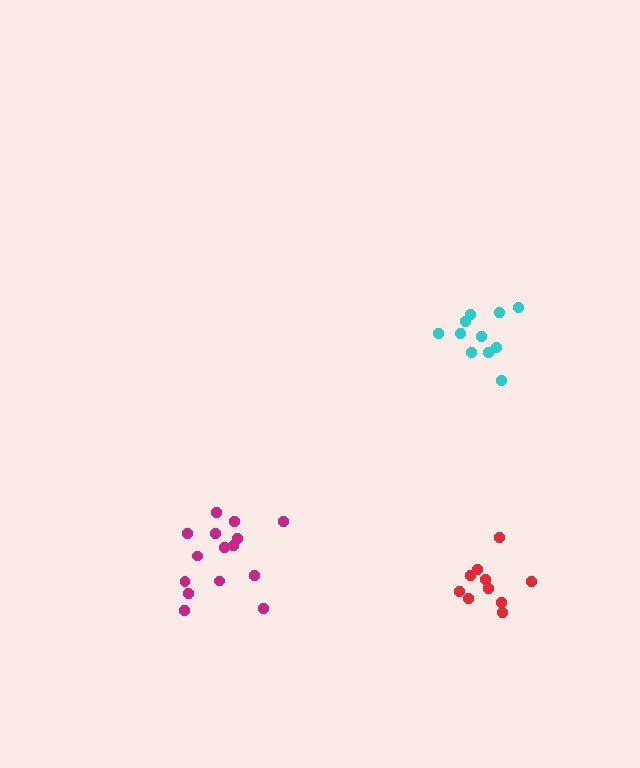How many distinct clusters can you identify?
There are 3 distinct clusters.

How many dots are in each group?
Group 1: 10 dots, Group 2: 15 dots, Group 3: 11 dots (36 total).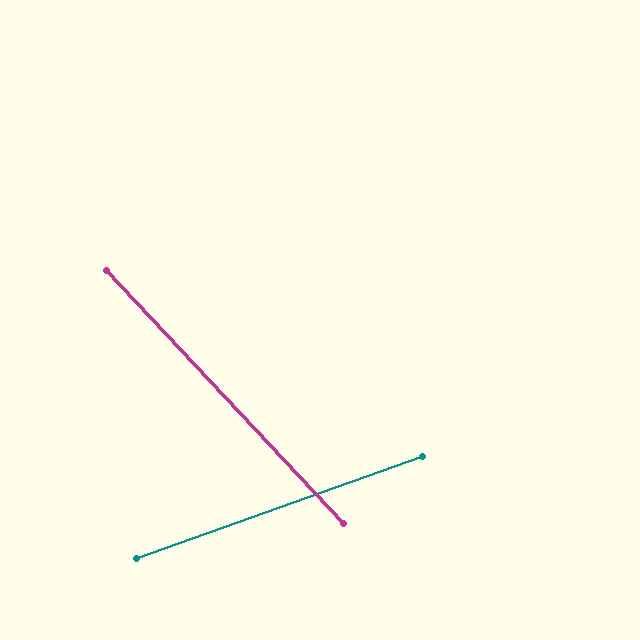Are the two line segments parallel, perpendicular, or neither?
Neither parallel nor perpendicular — they differ by about 67°.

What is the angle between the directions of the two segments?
Approximately 67 degrees.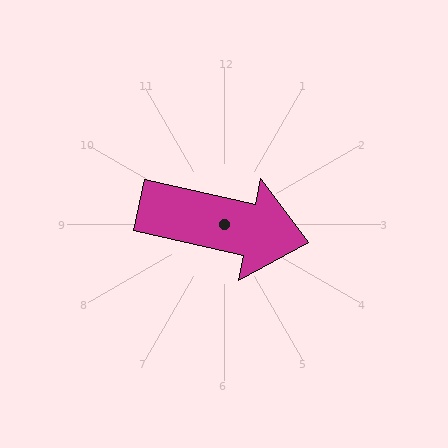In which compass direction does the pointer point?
East.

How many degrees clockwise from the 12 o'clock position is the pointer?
Approximately 102 degrees.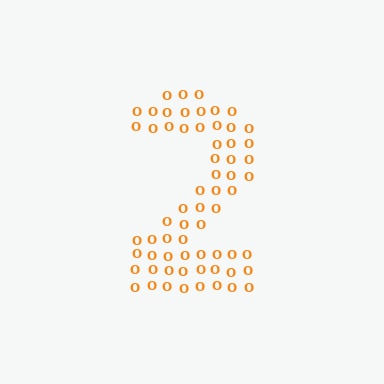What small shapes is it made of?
It is made of small letter O's.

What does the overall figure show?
The overall figure shows the digit 2.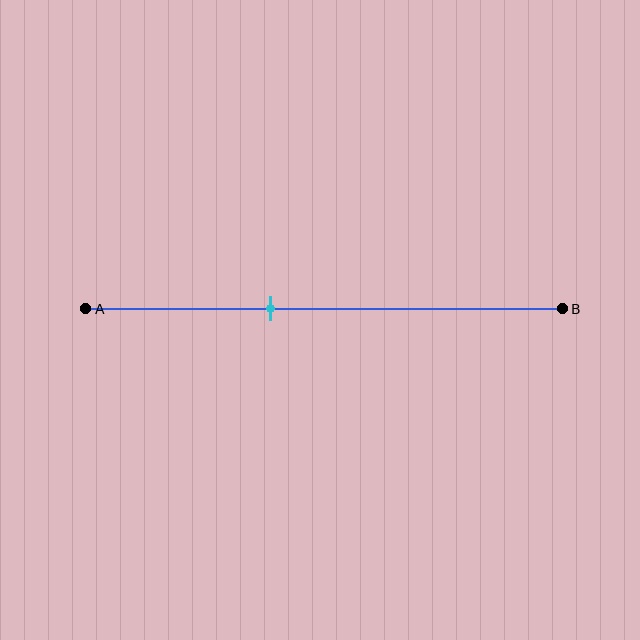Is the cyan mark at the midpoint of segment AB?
No, the mark is at about 40% from A, not at the 50% midpoint.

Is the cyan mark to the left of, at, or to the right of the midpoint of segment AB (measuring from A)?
The cyan mark is to the left of the midpoint of segment AB.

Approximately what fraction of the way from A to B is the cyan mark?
The cyan mark is approximately 40% of the way from A to B.